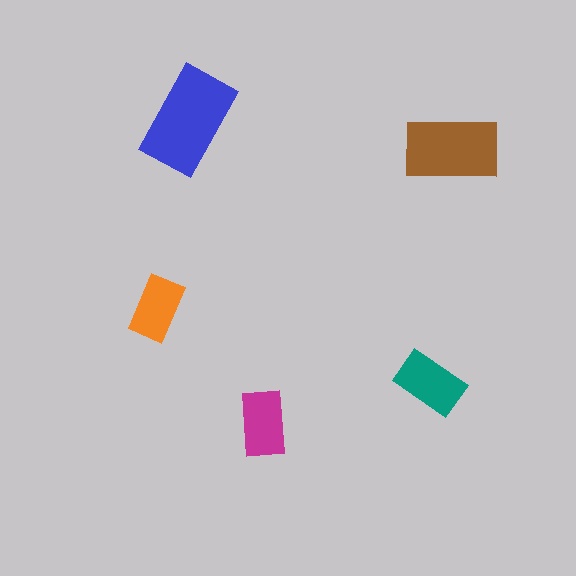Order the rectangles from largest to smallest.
the blue one, the brown one, the teal one, the magenta one, the orange one.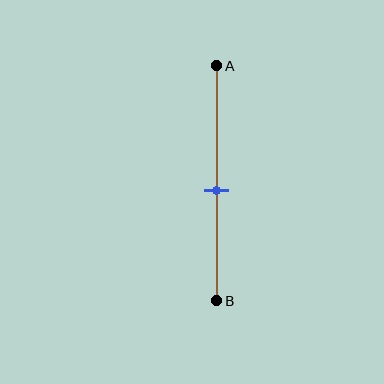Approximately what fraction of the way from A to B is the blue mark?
The blue mark is approximately 55% of the way from A to B.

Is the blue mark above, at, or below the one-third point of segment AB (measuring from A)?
The blue mark is below the one-third point of segment AB.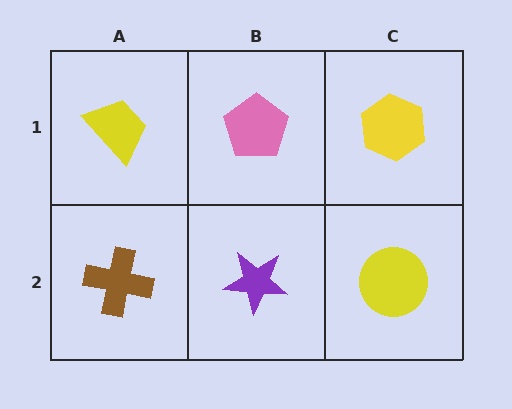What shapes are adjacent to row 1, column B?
A purple star (row 2, column B), a yellow trapezoid (row 1, column A), a yellow hexagon (row 1, column C).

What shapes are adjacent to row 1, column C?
A yellow circle (row 2, column C), a pink pentagon (row 1, column B).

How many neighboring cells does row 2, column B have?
3.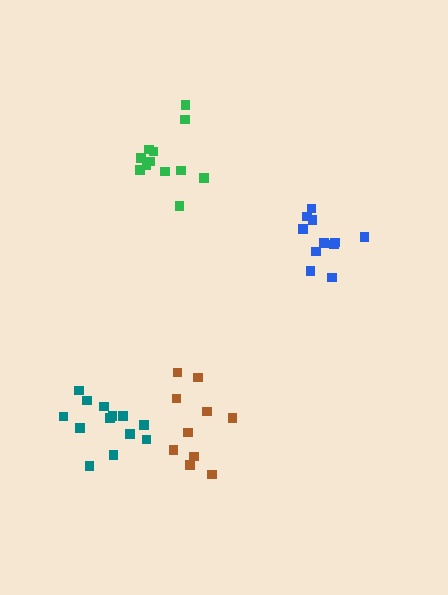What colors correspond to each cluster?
The clusters are colored: brown, blue, teal, green.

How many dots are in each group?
Group 1: 10 dots, Group 2: 11 dots, Group 3: 13 dots, Group 4: 12 dots (46 total).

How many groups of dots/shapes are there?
There are 4 groups.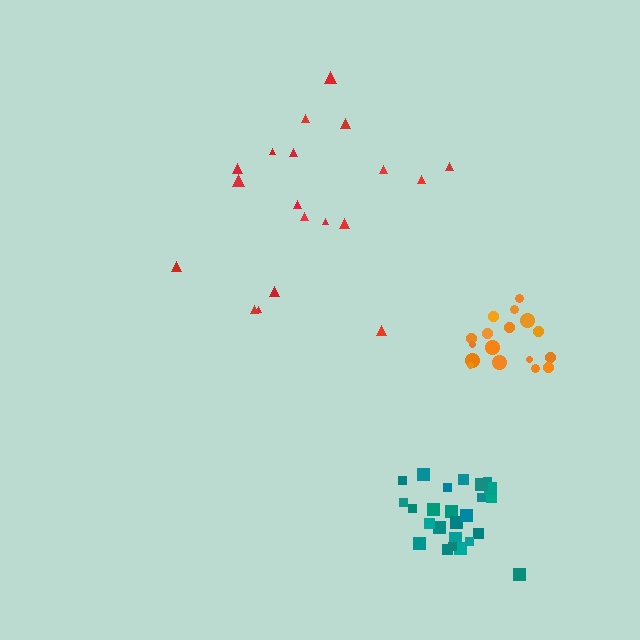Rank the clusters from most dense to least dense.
teal, orange, red.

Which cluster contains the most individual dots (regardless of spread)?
Teal (25).